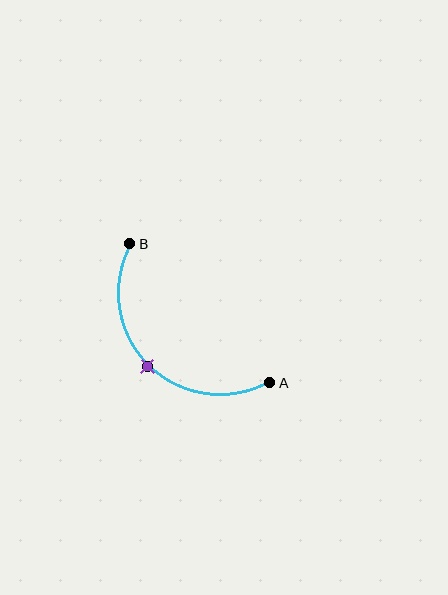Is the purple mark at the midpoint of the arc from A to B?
Yes. The purple mark lies on the arc at equal arc-length from both A and B — it is the arc midpoint.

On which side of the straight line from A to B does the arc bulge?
The arc bulges below and to the left of the straight line connecting A and B.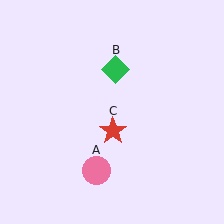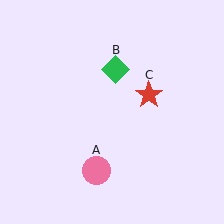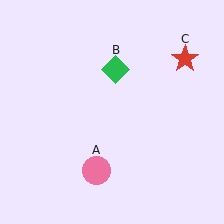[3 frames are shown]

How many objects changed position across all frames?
1 object changed position: red star (object C).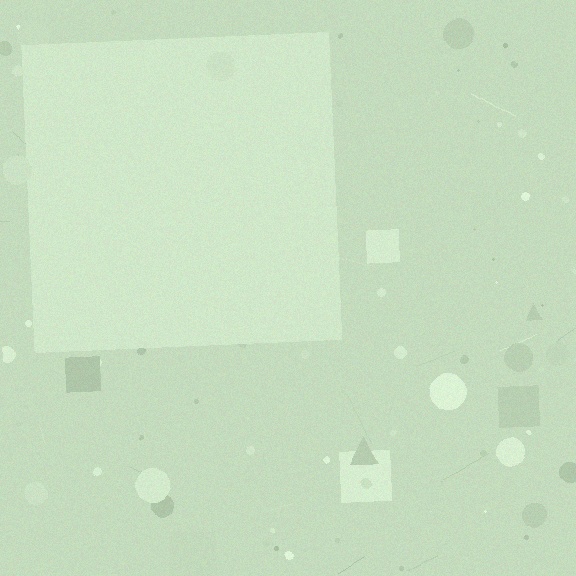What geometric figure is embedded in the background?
A square is embedded in the background.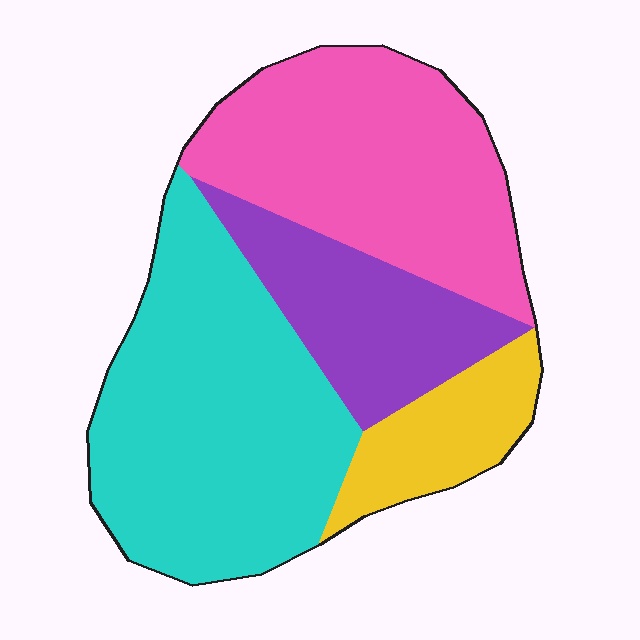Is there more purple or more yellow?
Purple.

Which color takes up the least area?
Yellow, at roughly 10%.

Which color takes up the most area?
Cyan, at roughly 40%.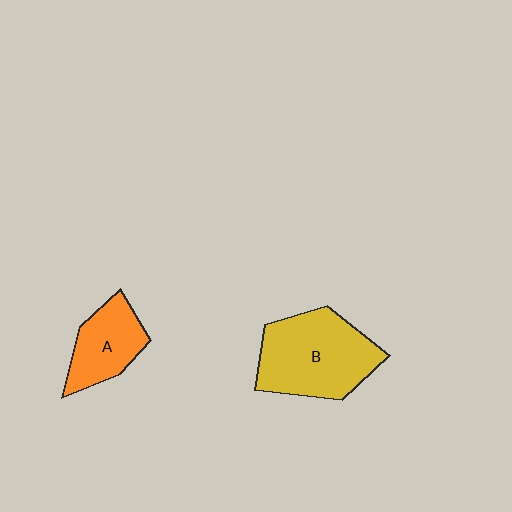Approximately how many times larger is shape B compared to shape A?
Approximately 1.7 times.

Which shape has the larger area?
Shape B (yellow).